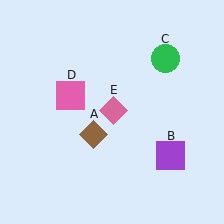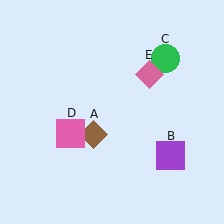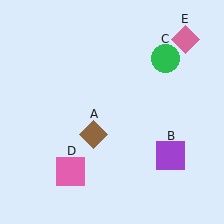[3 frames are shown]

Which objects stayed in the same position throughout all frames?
Brown diamond (object A) and purple square (object B) and green circle (object C) remained stationary.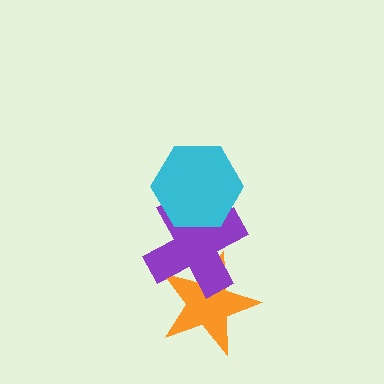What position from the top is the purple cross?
The purple cross is 2nd from the top.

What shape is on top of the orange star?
The purple cross is on top of the orange star.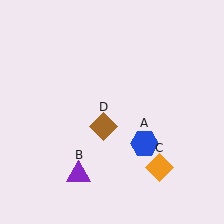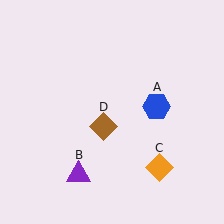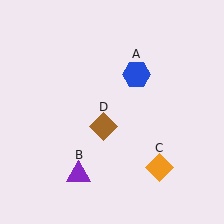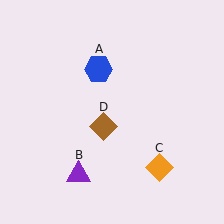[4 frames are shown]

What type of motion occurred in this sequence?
The blue hexagon (object A) rotated counterclockwise around the center of the scene.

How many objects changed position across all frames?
1 object changed position: blue hexagon (object A).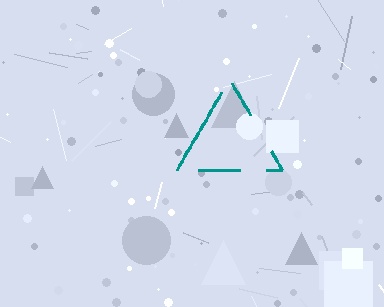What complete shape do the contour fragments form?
The contour fragments form a triangle.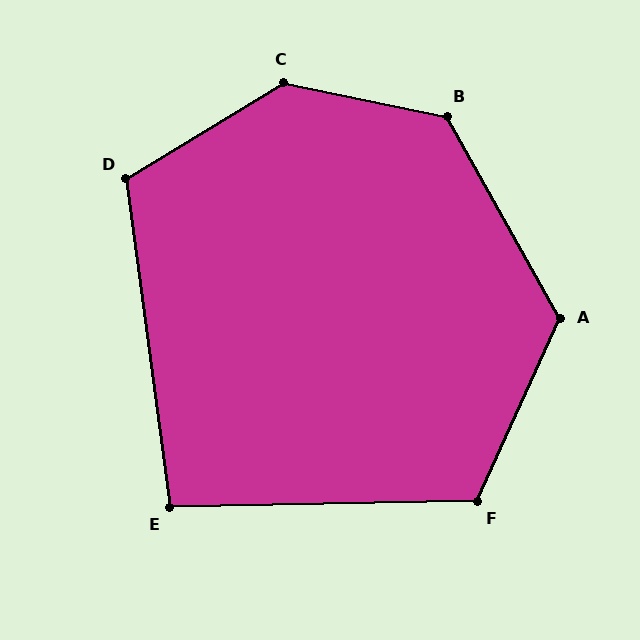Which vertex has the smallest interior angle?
E, at approximately 97 degrees.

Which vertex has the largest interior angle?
C, at approximately 137 degrees.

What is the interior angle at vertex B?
Approximately 131 degrees (obtuse).